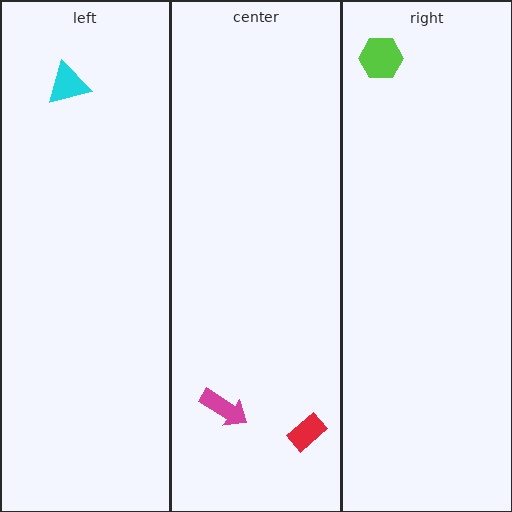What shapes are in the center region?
The red rectangle, the magenta arrow.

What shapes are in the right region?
The lime hexagon.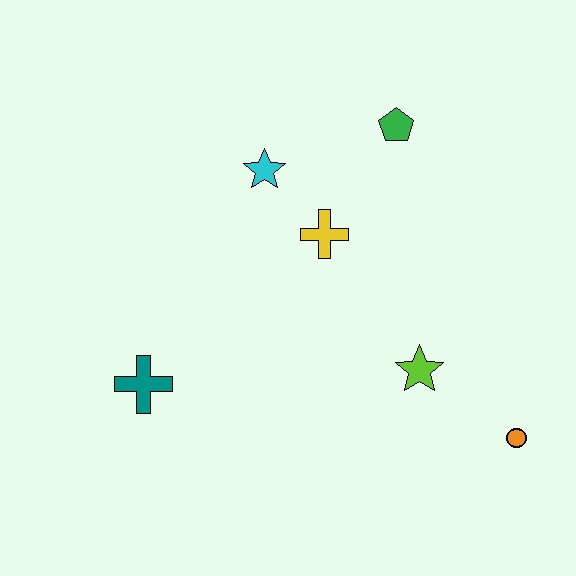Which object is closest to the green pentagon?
The yellow cross is closest to the green pentagon.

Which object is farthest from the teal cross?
The orange circle is farthest from the teal cross.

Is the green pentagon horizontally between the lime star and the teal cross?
Yes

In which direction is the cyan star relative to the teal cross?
The cyan star is above the teal cross.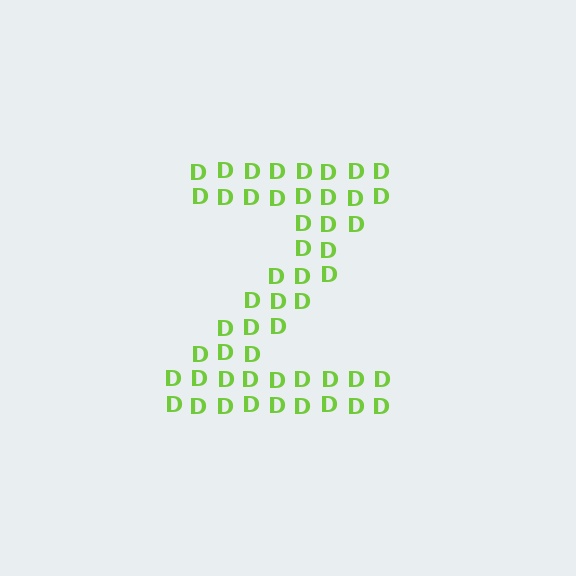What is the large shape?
The large shape is the letter Z.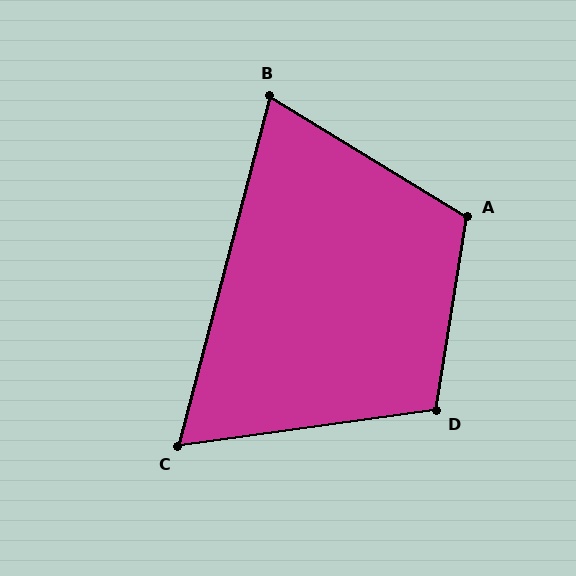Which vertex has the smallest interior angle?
C, at approximately 68 degrees.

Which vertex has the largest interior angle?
A, at approximately 112 degrees.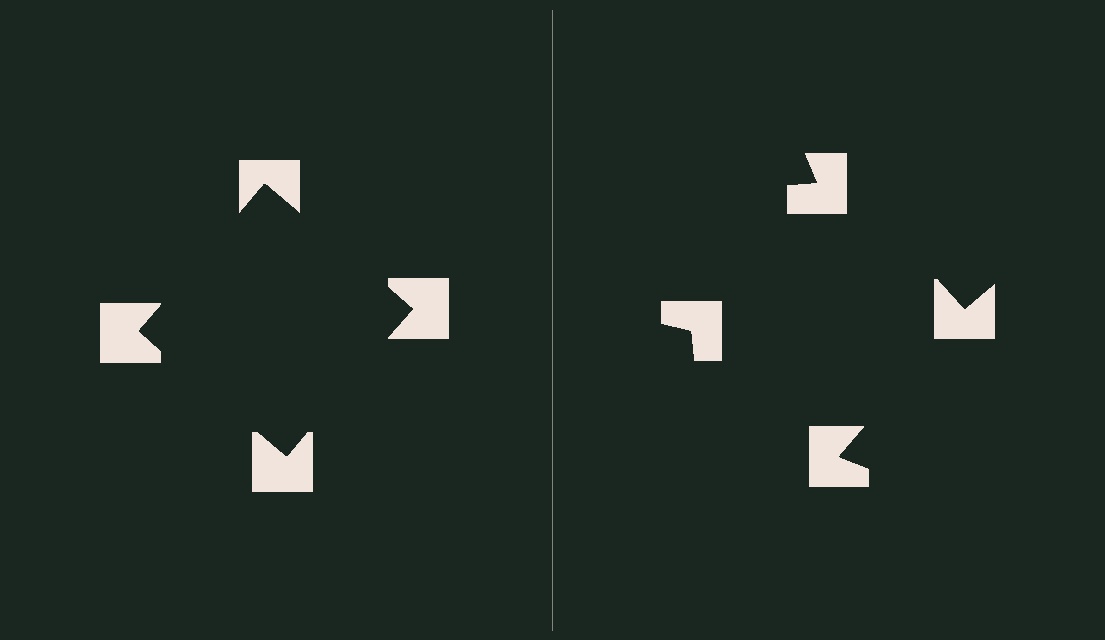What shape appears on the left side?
An illusory square.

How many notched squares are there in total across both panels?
8 — 4 on each side.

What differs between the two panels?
The notched squares are positioned identically on both sides; only the wedge orientations differ. On the left they align to a square; on the right they are misaligned.